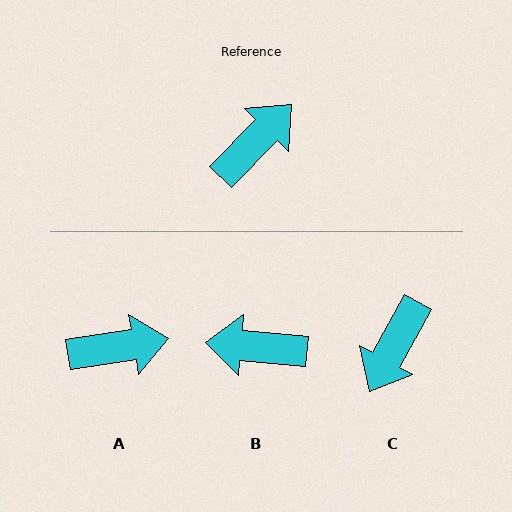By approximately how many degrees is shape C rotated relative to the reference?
Approximately 164 degrees clockwise.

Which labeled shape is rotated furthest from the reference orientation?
C, about 164 degrees away.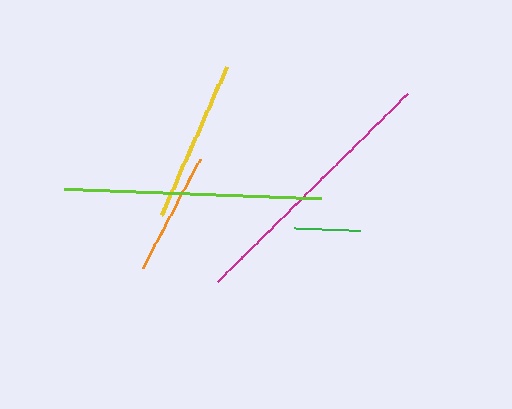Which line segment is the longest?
The magenta line is the longest at approximately 267 pixels.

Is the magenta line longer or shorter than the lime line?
The magenta line is longer than the lime line.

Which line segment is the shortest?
The green line is the shortest at approximately 67 pixels.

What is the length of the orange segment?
The orange segment is approximately 124 pixels long.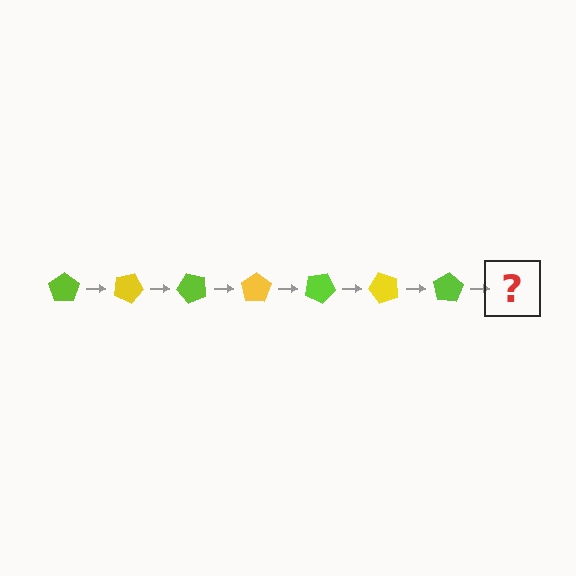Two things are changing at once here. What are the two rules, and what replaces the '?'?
The two rules are that it rotates 25 degrees each step and the color cycles through lime and yellow. The '?' should be a yellow pentagon, rotated 175 degrees from the start.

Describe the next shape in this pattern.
It should be a yellow pentagon, rotated 175 degrees from the start.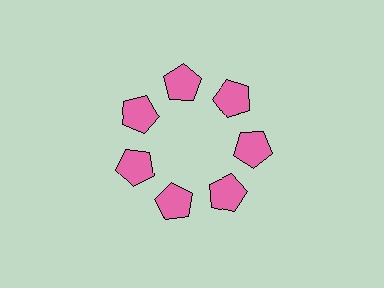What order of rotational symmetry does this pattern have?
This pattern has 7-fold rotational symmetry.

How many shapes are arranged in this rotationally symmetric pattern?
There are 7 shapes, arranged in 7 groups of 1.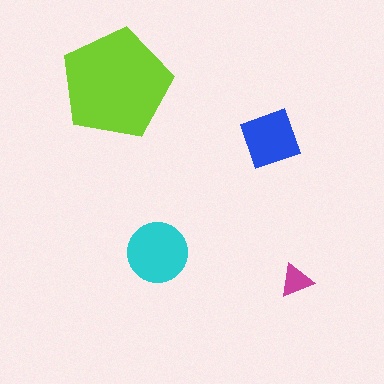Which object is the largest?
The lime pentagon.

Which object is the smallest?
The magenta triangle.